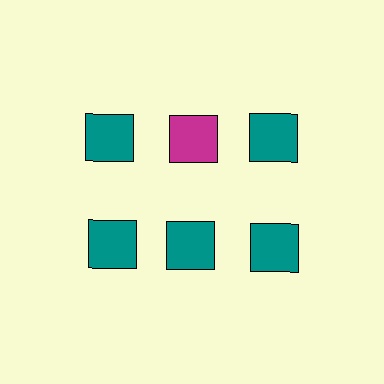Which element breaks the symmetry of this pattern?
The magenta square in the top row, second from left column breaks the symmetry. All other shapes are teal squares.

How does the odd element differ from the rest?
It has a different color: magenta instead of teal.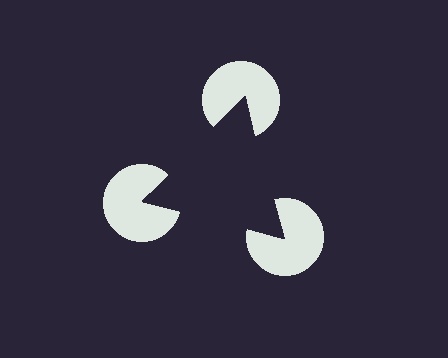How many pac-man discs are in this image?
There are 3 — one at each vertex of the illusory triangle.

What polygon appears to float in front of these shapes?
An illusory triangle — its edges are inferred from the aligned wedge cuts in the pac-man discs, not physically drawn.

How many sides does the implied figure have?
3 sides.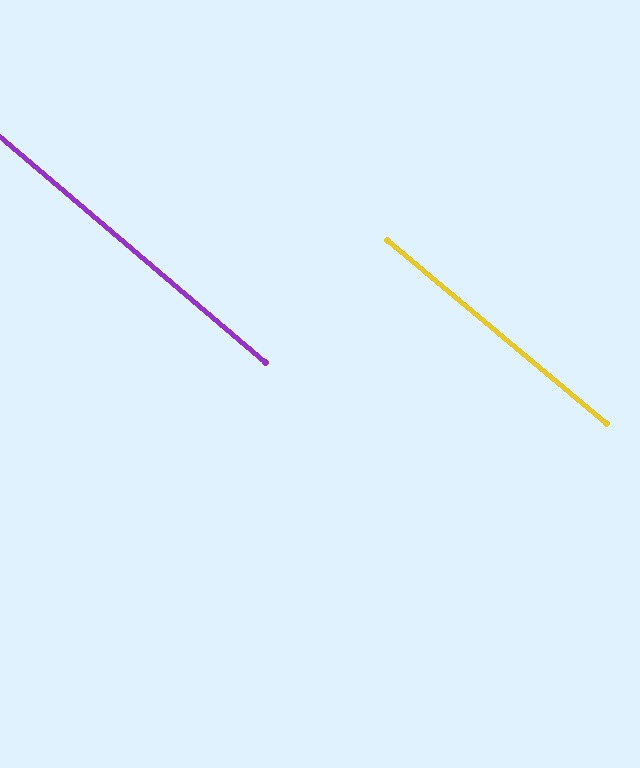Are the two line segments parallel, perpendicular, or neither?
Parallel — their directions differ by only 0.2°.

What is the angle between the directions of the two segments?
Approximately 0 degrees.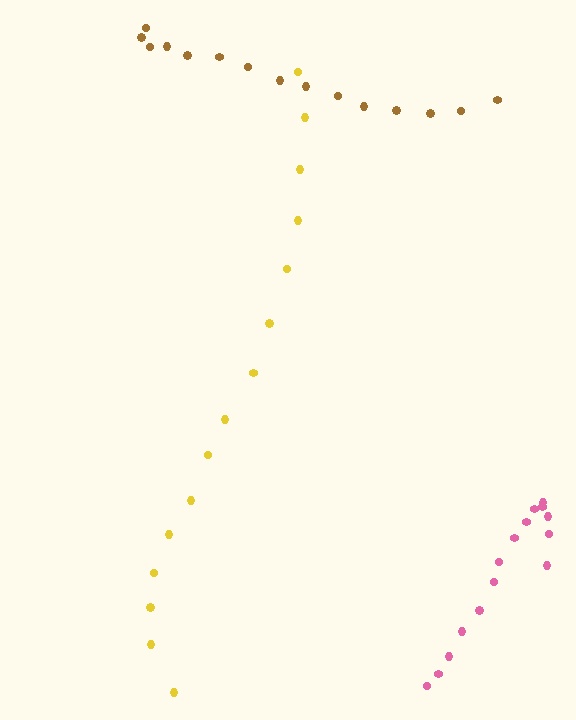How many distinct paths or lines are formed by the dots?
There are 3 distinct paths.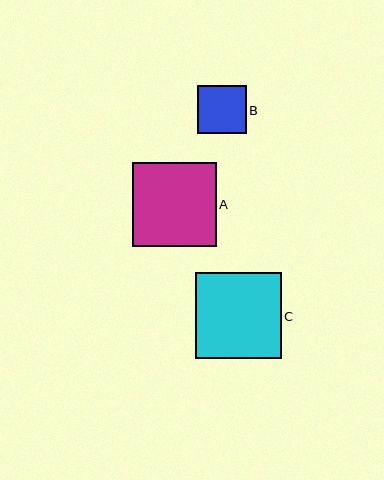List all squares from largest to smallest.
From largest to smallest: C, A, B.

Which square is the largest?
Square C is the largest with a size of approximately 86 pixels.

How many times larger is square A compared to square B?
Square A is approximately 1.7 times the size of square B.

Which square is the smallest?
Square B is the smallest with a size of approximately 49 pixels.